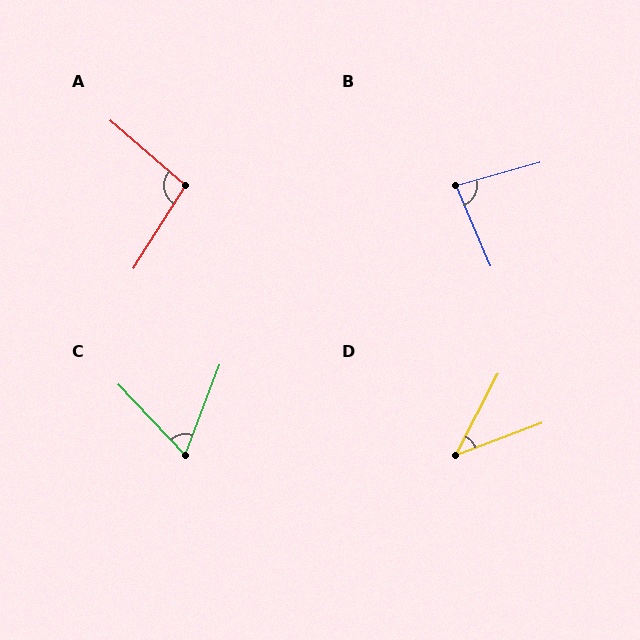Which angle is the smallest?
D, at approximately 42 degrees.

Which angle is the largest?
A, at approximately 99 degrees.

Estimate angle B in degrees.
Approximately 82 degrees.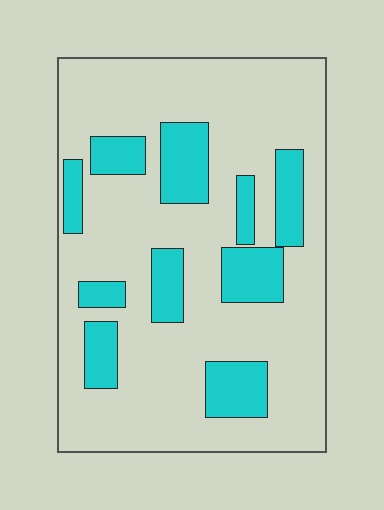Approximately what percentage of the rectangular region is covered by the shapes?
Approximately 25%.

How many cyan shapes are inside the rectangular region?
10.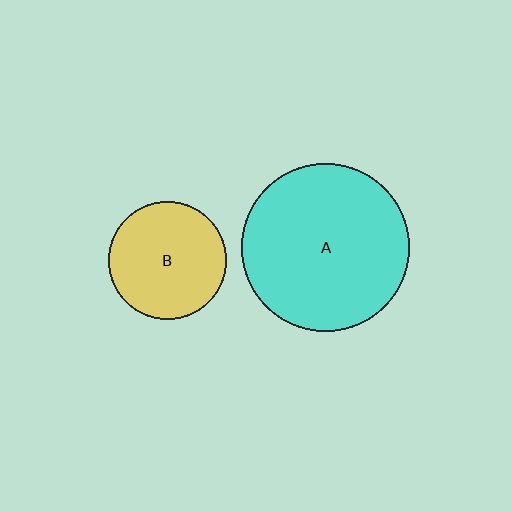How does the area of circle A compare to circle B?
Approximately 2.0 times.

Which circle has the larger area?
Circle A (cyan).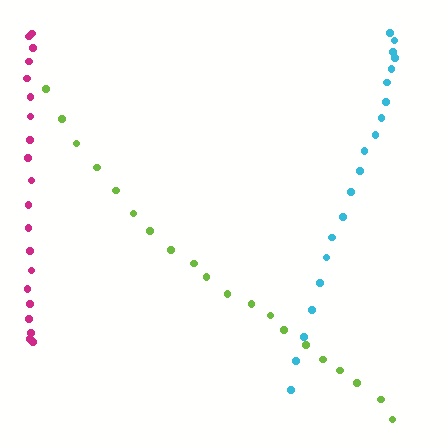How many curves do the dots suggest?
There are 3 distinct paths.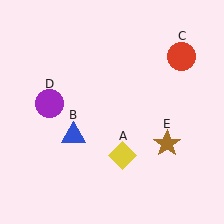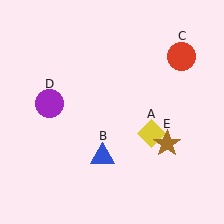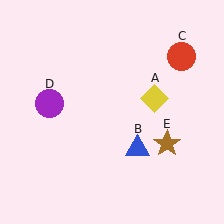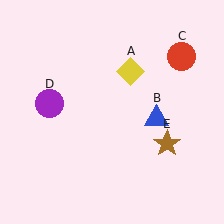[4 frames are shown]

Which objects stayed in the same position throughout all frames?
Red circle (object C) and purple circle (object D) and brown star (object E) remained stationary.